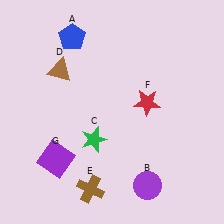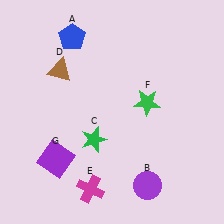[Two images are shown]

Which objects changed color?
E changed from brown to magenta. F changed from red to green.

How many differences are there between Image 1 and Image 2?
There are 2 differences between the two images.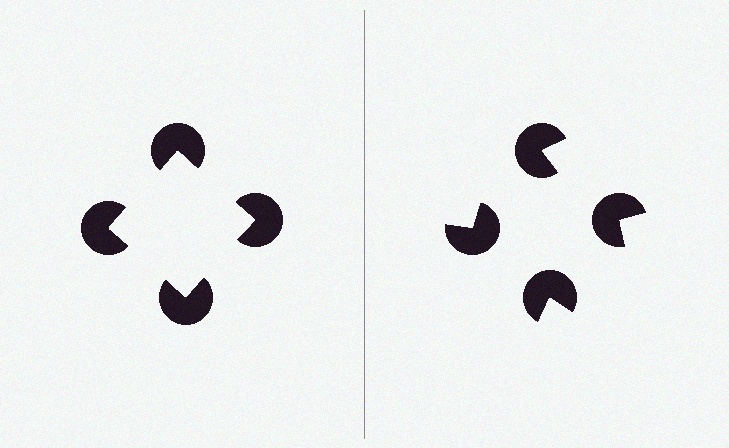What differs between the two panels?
The pac-man discs are positioned identically on both sides; only the wedge orientations differ. On the left they align to a square; on the right they are misaligned.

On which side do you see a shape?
An illusory square appears on the left side. On the right side the wedge cuts are rotated, so no coherent shape forms.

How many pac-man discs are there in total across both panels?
8 — 4 on each side.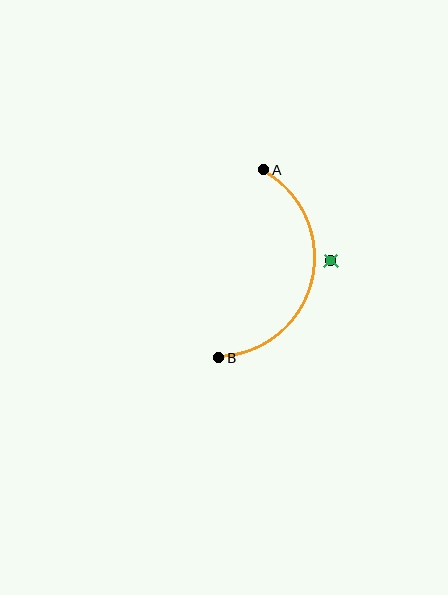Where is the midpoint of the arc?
The arc midpoint is the point on the curve farthest from the straight line joining A and B. It sits to the right of that line.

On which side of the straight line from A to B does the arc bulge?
The arc bulges to the right of the straight line connecting A and B.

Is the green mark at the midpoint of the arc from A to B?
No — the green mark does not lie on the arc at all. It sits slightly outside the curve.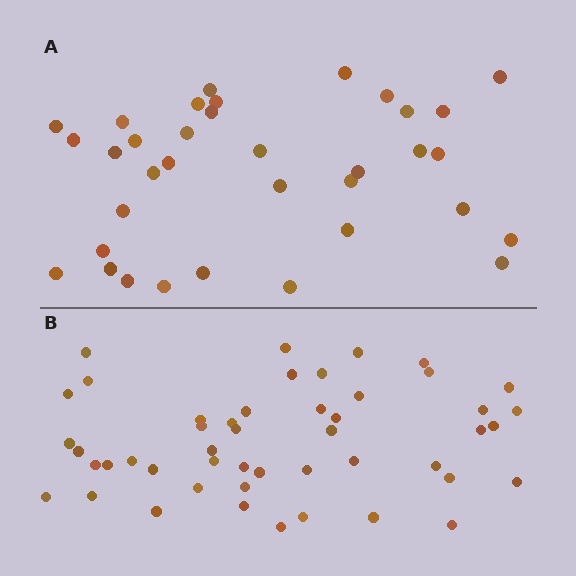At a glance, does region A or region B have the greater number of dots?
Region B (the bottom region) has more dots.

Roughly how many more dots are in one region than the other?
Region B has approximately 15 more dots than region A.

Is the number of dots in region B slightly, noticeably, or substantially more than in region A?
Region B has noticeably more, but not dramatically so. The ratio is roughly 1.4 to 1.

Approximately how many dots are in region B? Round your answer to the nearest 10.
About 50 dots. (The exact count is 48, which rounds to 50.)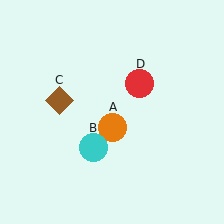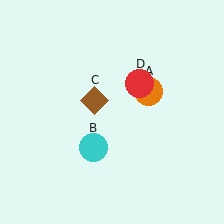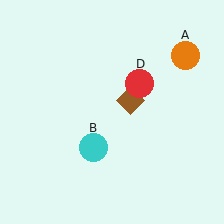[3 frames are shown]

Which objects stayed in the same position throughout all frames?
Cyan circle (object B) and red circle (object D) remained stationary.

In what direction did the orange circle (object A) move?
The orange circle (object A) moved up and to the right.